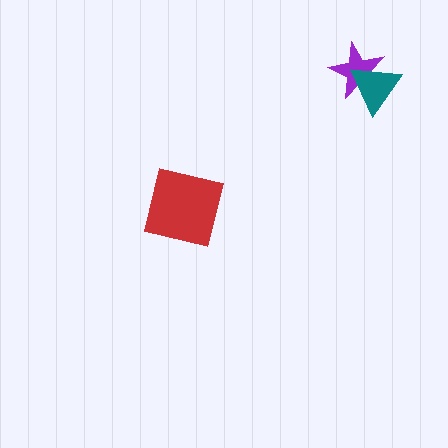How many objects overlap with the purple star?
1 object overlaps with the purple star.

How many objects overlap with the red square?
0 objects overlap with the red square.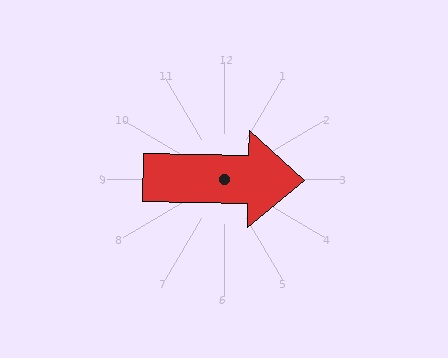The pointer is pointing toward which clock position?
Roughly 3 o'clock.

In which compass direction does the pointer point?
East.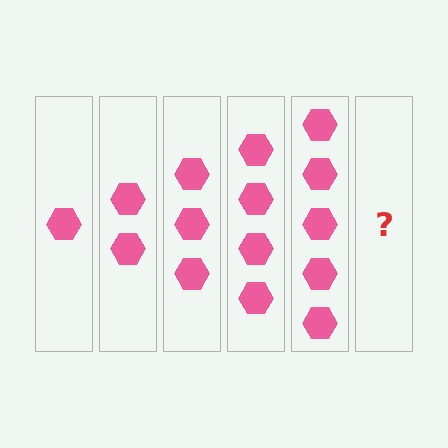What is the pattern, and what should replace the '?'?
The pattern is that each step adds one more hexagon. The '?' should be 6 hexagons.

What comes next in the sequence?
The next element should be 6 hexagons.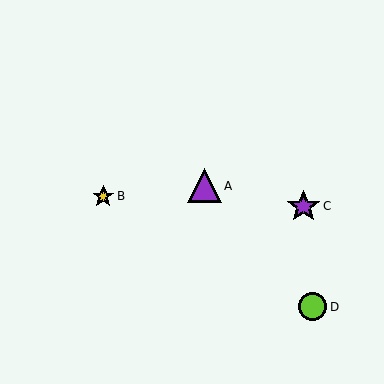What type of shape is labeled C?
Shape C is a purple star.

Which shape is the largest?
The purple triangle (labeled A) is the largest.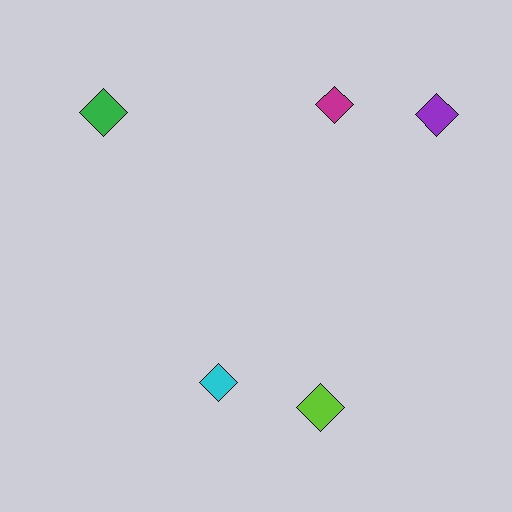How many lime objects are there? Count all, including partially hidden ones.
There is 1 lime object.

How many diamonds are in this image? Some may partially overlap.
There are 5 diamonds.